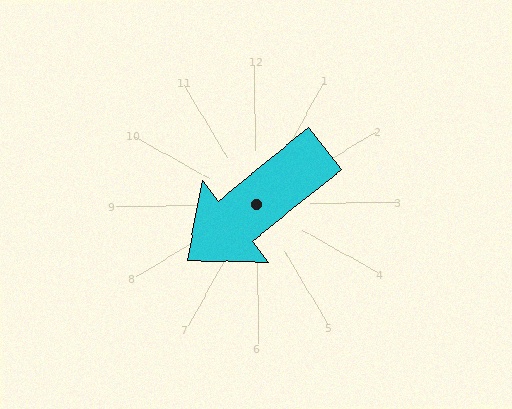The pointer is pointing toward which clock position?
Roughly 8 o'clock.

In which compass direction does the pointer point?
Southwest.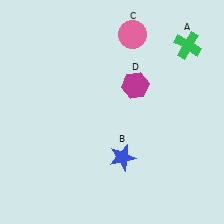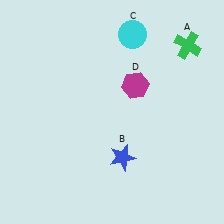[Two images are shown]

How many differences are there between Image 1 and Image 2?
There is 1 difference between the two images.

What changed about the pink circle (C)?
In Image 1, C is pink. In Image 2, it changed to cyan.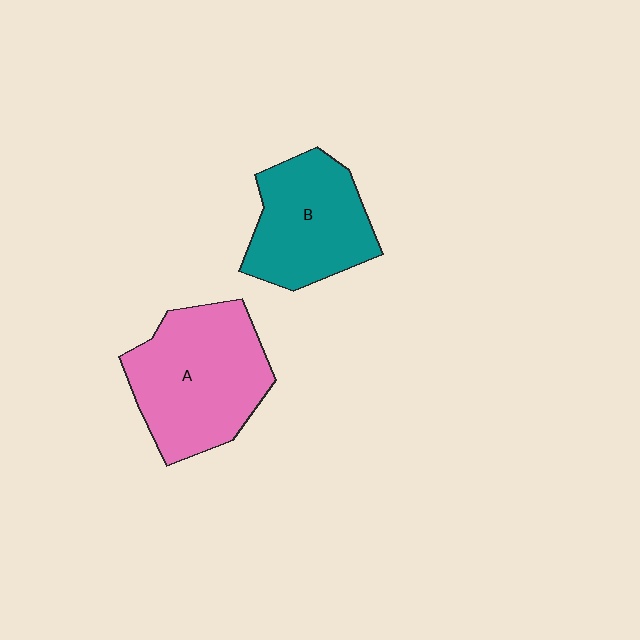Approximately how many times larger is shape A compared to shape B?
Approximately 1.3 times.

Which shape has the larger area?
Shape A (pink).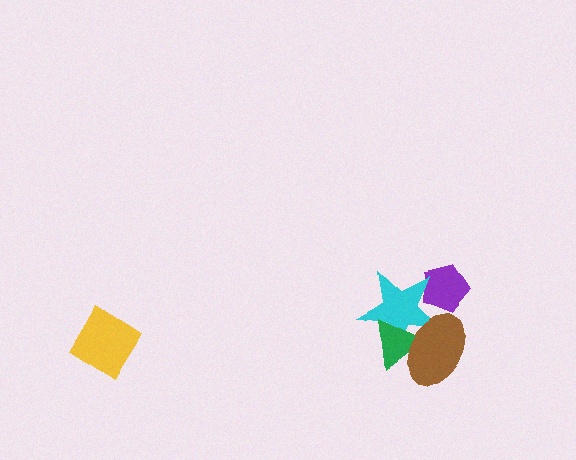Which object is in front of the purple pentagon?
The cyan star is in front of the purple pentagon.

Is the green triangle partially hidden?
Yes, it is partially covered by another shape.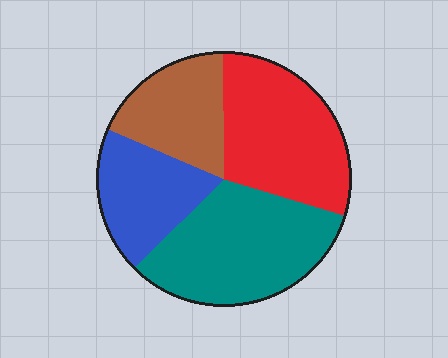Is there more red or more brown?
Red.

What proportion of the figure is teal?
Teal covers roughly 35% of the figure.